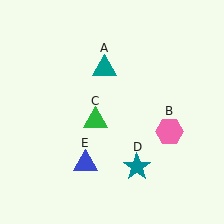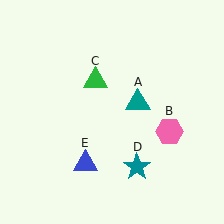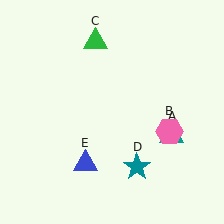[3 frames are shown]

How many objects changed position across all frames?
2 objects changed position: teal triangle (object A), green triangle (object C).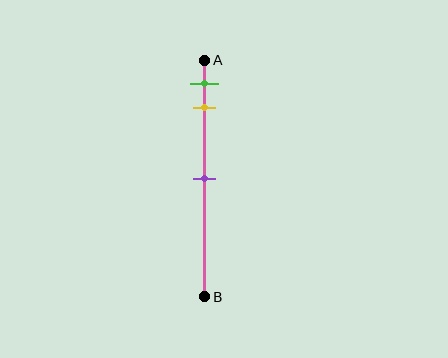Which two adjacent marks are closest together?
The green and yellow marks are the closest adjacent pair.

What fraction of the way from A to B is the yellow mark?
The yellow mark is approximately 20% (0.2) of the way from A to B.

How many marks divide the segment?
There are 3 marks dividing the segment.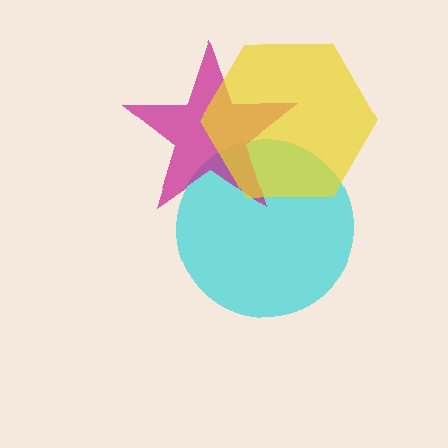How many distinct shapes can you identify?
There are 3 distinct shapes: a cyan circle, a magenta star, a yellow hexagon.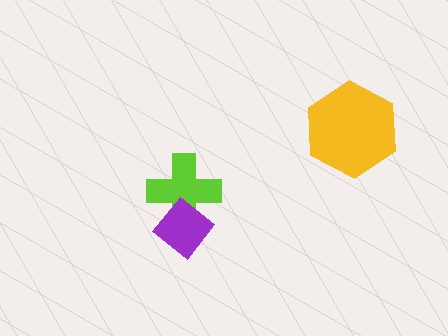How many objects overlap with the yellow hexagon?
0 objects overlap with the yellow hexagon.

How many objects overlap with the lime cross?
1 object overlaps with the lime cross.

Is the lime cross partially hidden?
Yes, it is partially covered by another shape.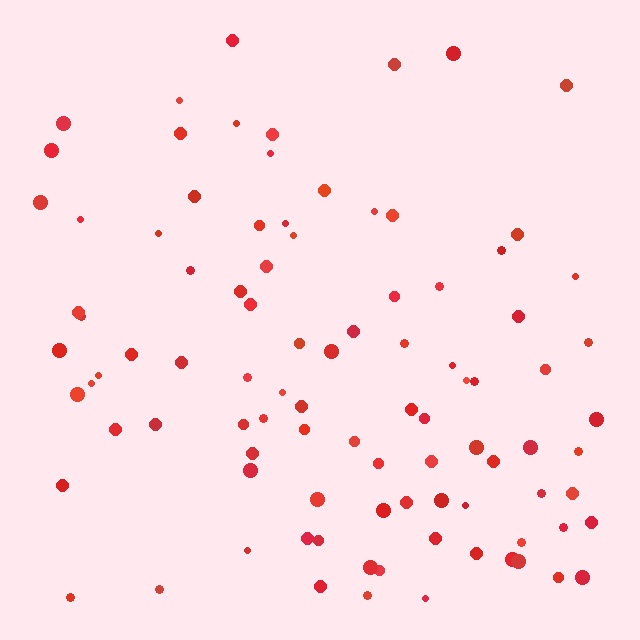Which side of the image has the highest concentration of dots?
The bottom.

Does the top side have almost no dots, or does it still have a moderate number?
Still a moderate number, just noticeably fewer than the bottom.